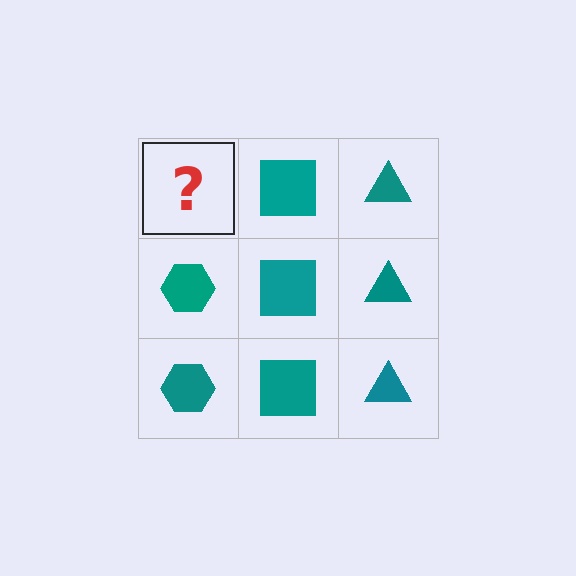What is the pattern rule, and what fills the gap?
The rule is that each column has a consistent shape. The gap should be filled with a teal hexagon.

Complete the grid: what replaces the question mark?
The question mark should be replaced with a teal hexagon.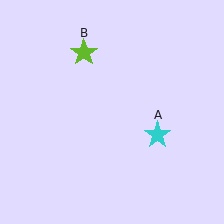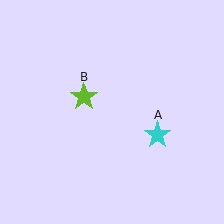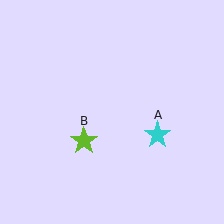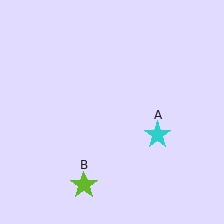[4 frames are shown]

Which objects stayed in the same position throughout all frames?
Cyan star (object A) remained stationary.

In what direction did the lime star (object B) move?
The lime star (object B) moved down.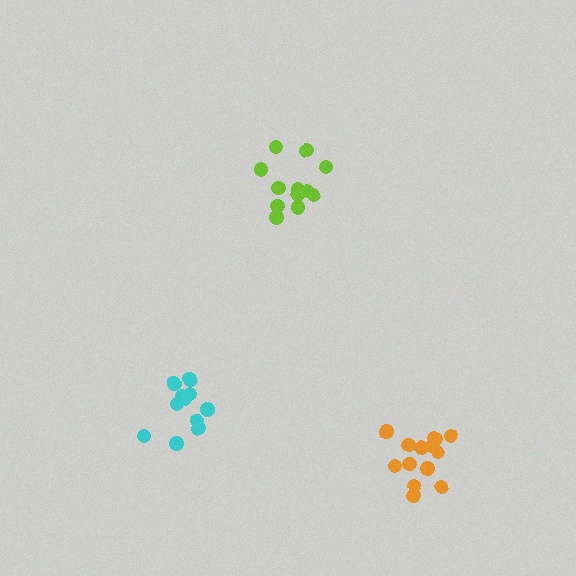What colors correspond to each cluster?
The clusters are colored: cyan, lime, orange.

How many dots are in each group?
Group 1: 11 dots, Group 2: 13 dots, Group 3: 14 dots (38 total).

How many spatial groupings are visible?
There are 3 spatial groupings.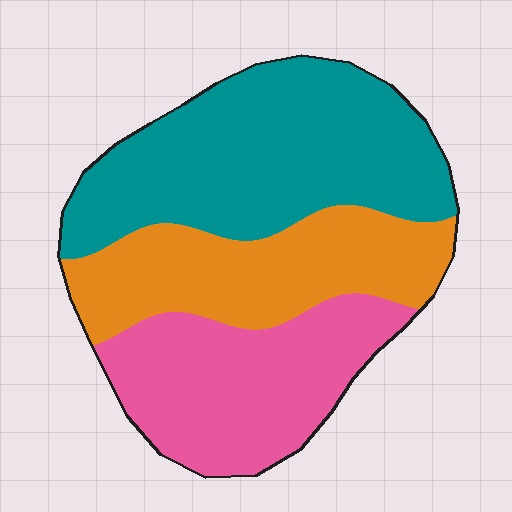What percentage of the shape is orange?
Orange covers 28% of the shape.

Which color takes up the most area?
Teal, at roughly 40%.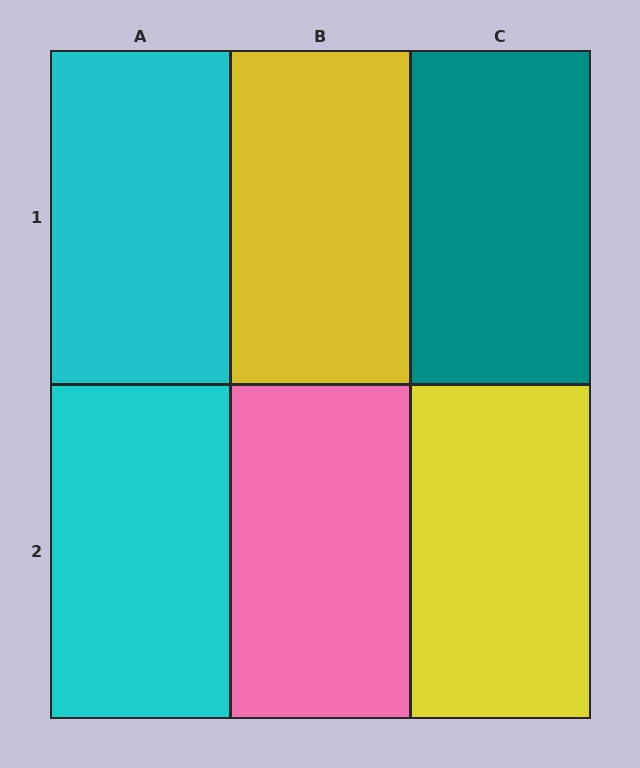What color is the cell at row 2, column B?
Pink.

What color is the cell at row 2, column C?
Yellow.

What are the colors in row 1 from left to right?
Cyan, yellow, teal.